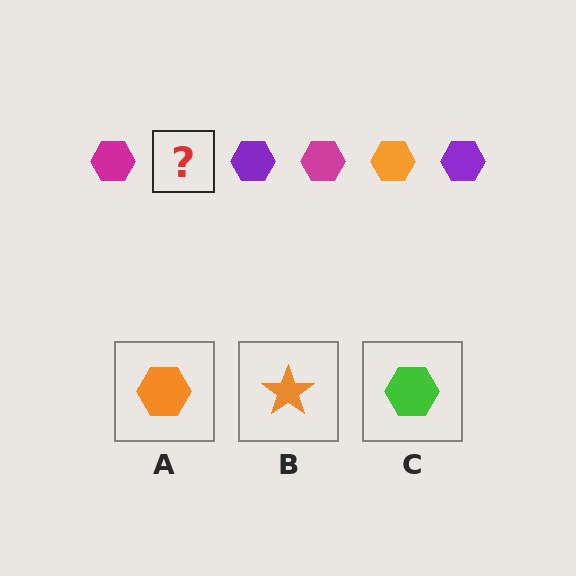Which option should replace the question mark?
Option A.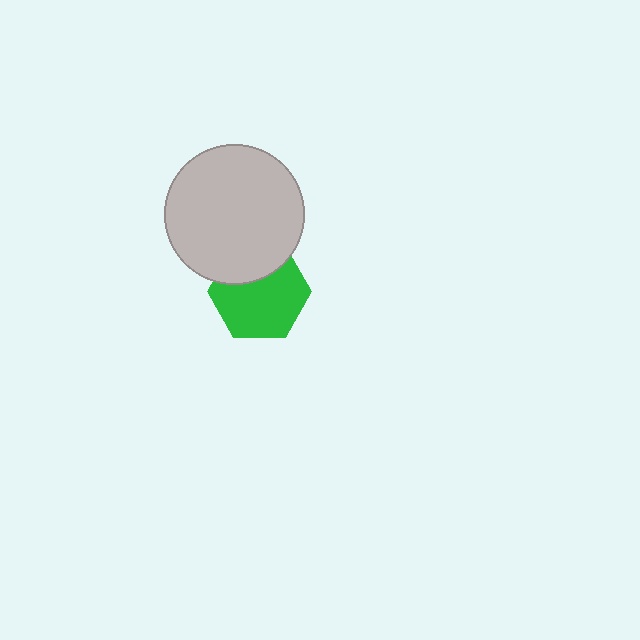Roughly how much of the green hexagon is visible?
Most of it is visible (roughly 70%).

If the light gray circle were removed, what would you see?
You would see the complete green hexagon.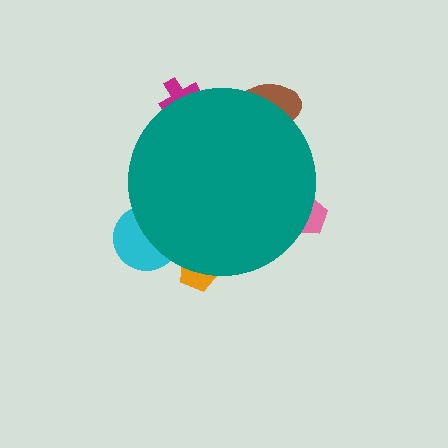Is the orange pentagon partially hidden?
Yes, the orange pentagon is partially hidden behind the teal circle.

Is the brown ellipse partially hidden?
Yes, the brown ellipse is partially hidden behind the teal circle.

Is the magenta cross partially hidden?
Yes, the magenta cross is partially hidden behind the teal circle.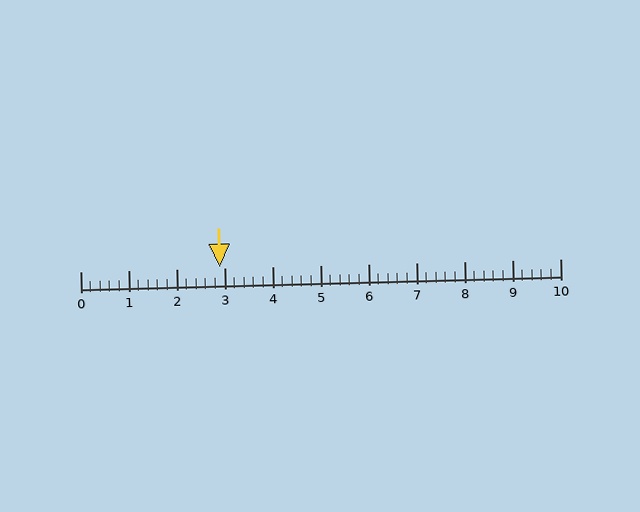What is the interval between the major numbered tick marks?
The major tick marks are spaced 1 units apart.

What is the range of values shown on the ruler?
The ruler shows values from 0 to 10.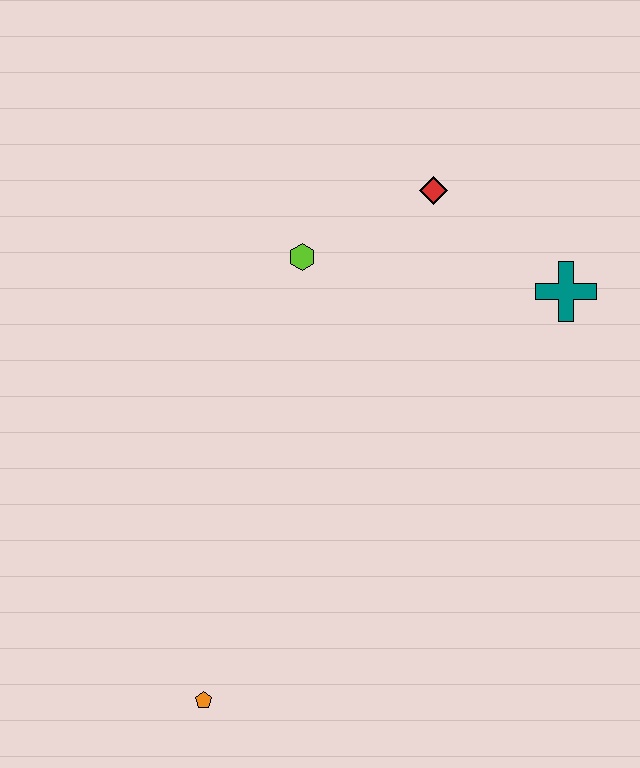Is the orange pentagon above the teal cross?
No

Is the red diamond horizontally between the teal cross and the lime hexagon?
Yes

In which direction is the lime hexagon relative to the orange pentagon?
The lime hexagon is above the orange pentagon.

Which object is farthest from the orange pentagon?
The red diamond is farthest from the orange pentagon.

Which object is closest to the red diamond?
The lime hexagon is closest to the red diamond.